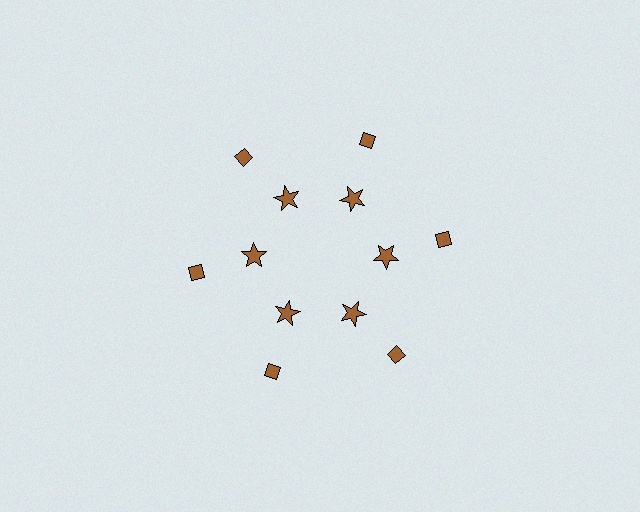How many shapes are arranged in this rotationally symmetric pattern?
There are 12 shapes, arranged in 6 groups of 2.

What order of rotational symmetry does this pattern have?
This pattern has 6-fold rotational symmetry.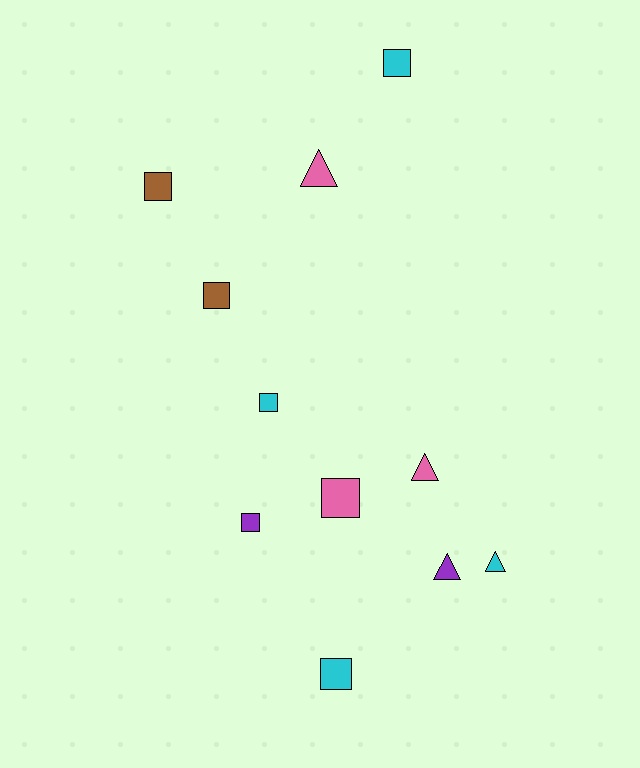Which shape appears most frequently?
Square, with 7 objects.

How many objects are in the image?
There are 11 objects.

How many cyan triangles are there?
There is 1 cyan triangle.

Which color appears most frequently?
Cyan, with 4 objects.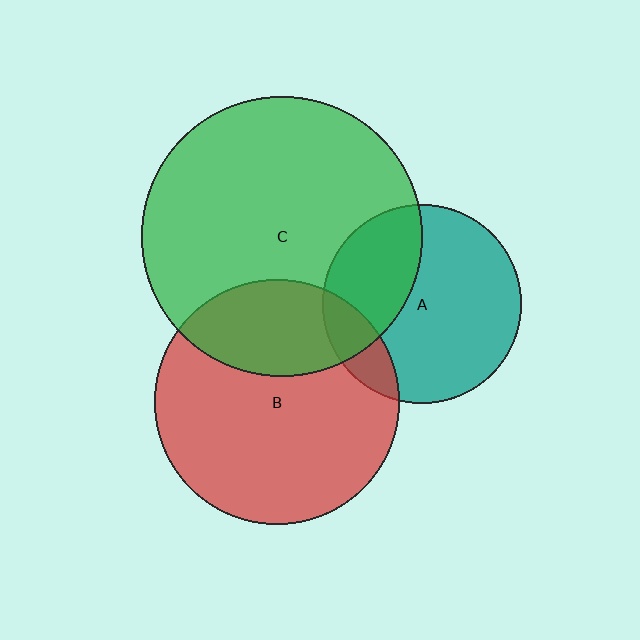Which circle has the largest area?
Circle C (green).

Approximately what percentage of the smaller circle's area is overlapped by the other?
Approximately 30%.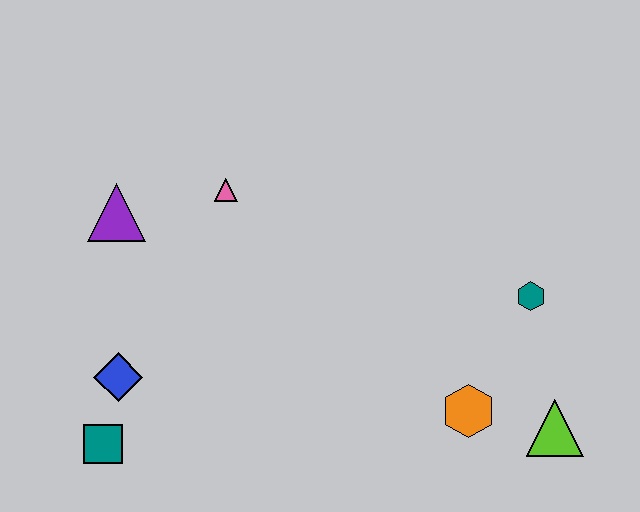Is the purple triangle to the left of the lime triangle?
Yes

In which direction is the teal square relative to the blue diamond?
The teal square is below the blue diamond.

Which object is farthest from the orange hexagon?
The purple triangle is farthest from the orange hexagon.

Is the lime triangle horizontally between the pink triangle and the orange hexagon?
No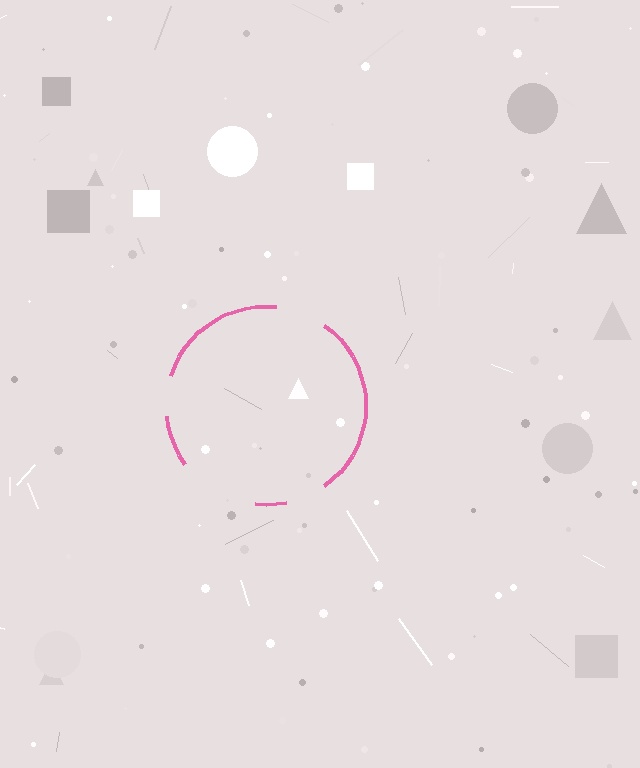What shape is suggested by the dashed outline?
The dashed outline suggests a circle.